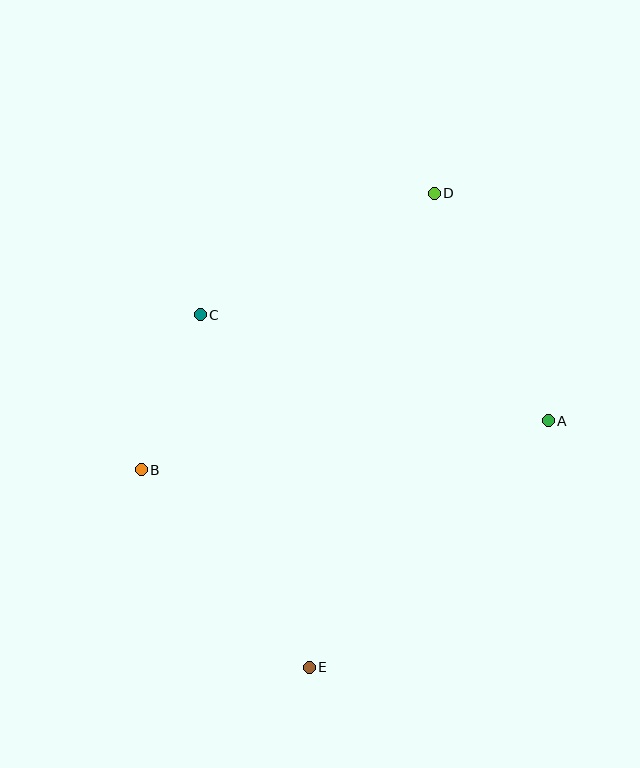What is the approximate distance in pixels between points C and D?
The distance between C and D is approximately 264 pixels.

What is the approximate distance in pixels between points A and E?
The distance between A and E is approximately 344 pixels.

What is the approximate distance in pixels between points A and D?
The distance between A and D is approximately 255 pixels.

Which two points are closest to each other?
Points B and C are closest to each other.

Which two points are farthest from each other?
Points D and E are farthest from each other.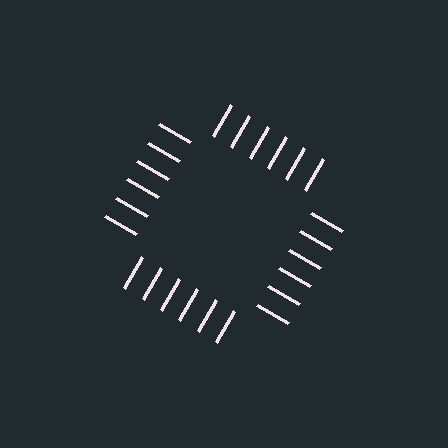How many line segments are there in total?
24 — 6 along each of the 4 edges.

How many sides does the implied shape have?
4 sides — the line-ends trace a square.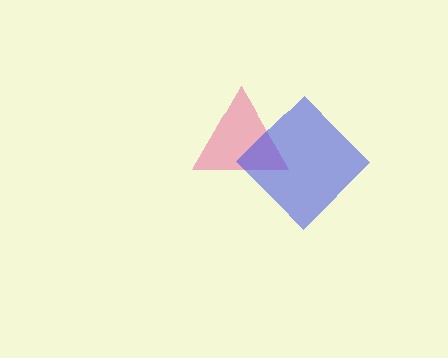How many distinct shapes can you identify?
There are 2 distinct shapes: a pink triangle, a blue diamond.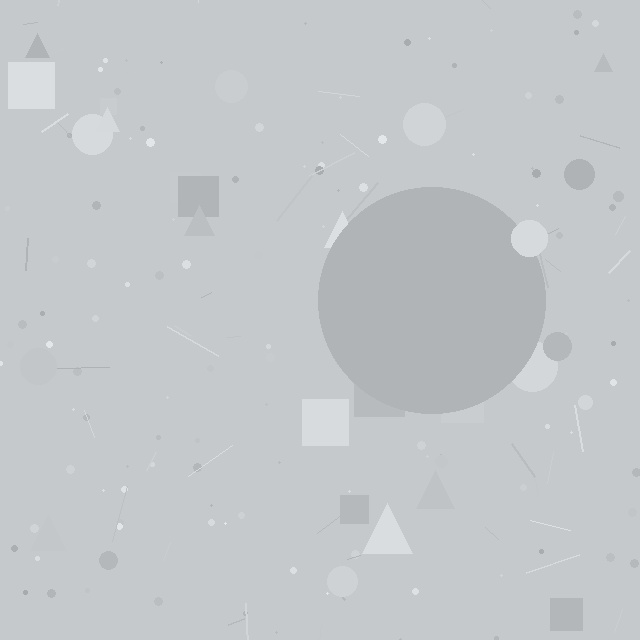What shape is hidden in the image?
A circle is hidden in the image.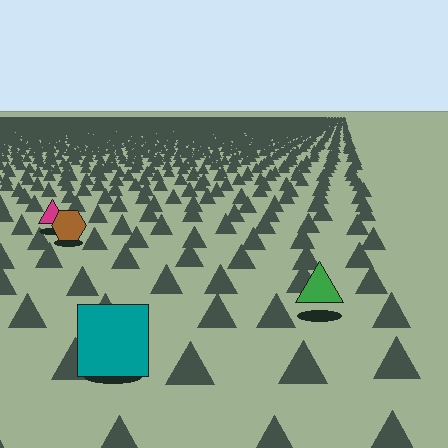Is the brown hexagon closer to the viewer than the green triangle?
No. The green triangle is closer — you can tell from the texture gradient: the ground texture is coarser near it.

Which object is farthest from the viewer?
The magenta triangle is farthest from the viewer. It appears smaller and the ground texture around it is denser.